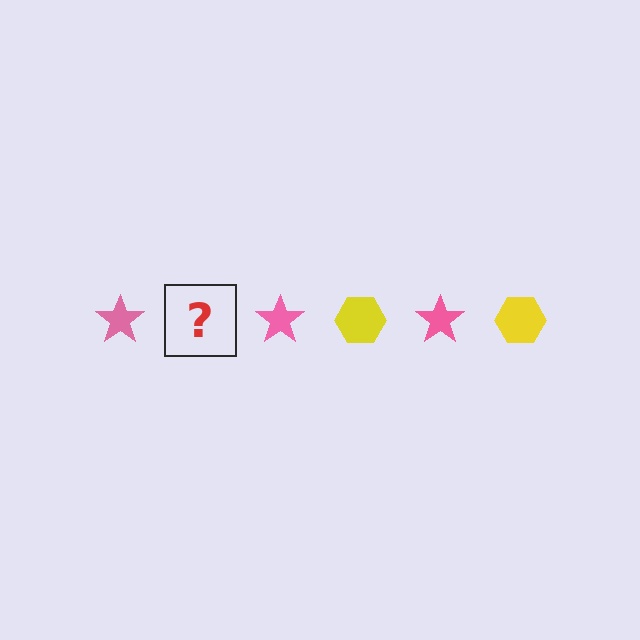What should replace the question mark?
The question mark should be replaced with a yellow hexagon.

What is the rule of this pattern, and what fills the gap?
The rule is that the pattern alternates between pink star and yellow hexagon. The gap should be filled with a yellow hexagon.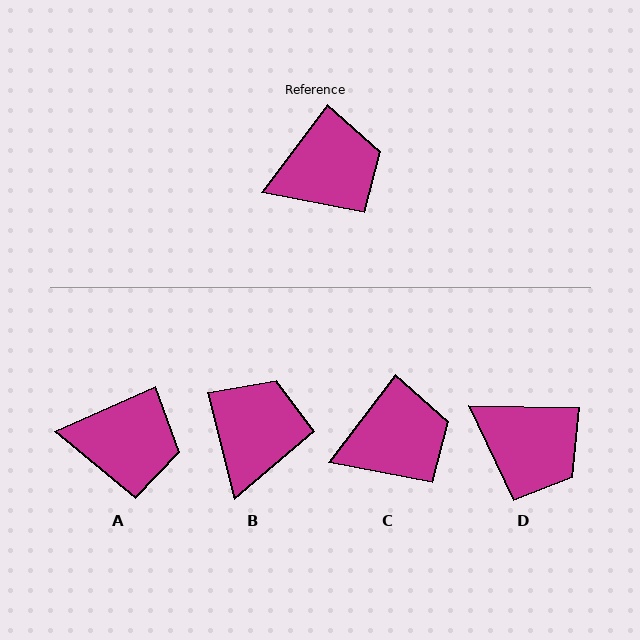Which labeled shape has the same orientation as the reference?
C.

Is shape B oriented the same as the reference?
No, it is off by about 51 degrees.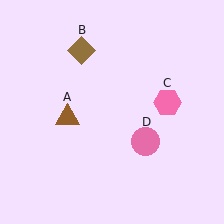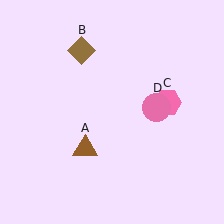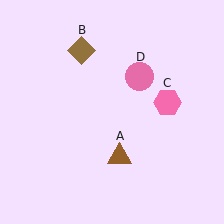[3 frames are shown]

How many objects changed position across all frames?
2 objects changed position: brown triangle (object A), pink circle (object D).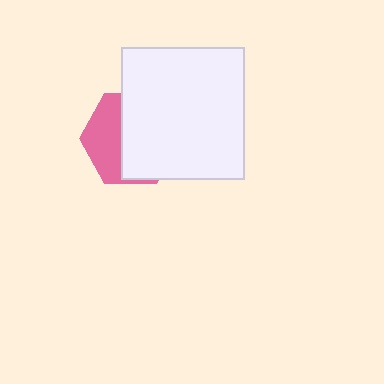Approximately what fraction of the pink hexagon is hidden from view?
Roughly 60% of the pink hexagon is hidden behind the white rectangle.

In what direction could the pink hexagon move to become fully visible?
The pink hexagon could move left. That would shift it out from behind the white rectangle entirely.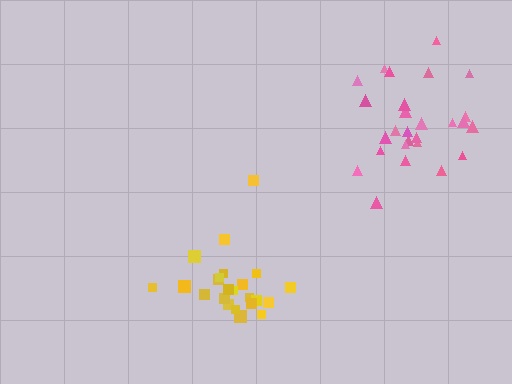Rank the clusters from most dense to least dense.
yellow, pink.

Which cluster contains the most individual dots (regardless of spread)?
Pink (27).